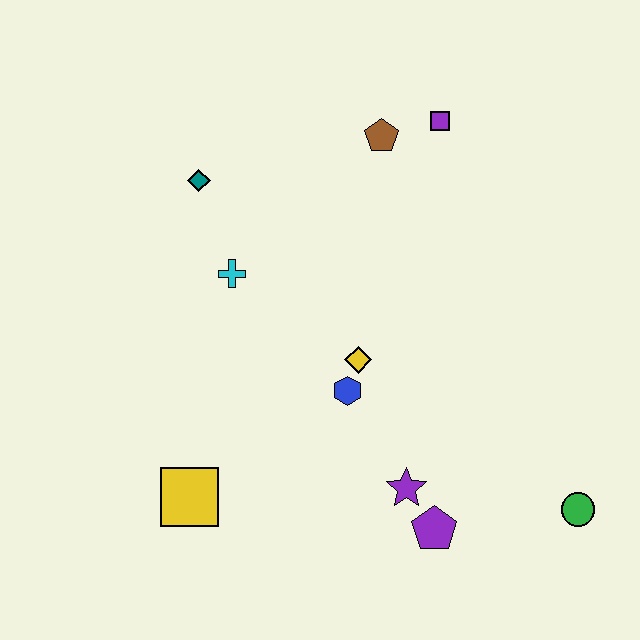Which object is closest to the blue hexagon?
The yellow diamond is closest to the blue hexagon.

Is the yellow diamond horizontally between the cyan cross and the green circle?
Yes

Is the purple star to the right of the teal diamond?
Yes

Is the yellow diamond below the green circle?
No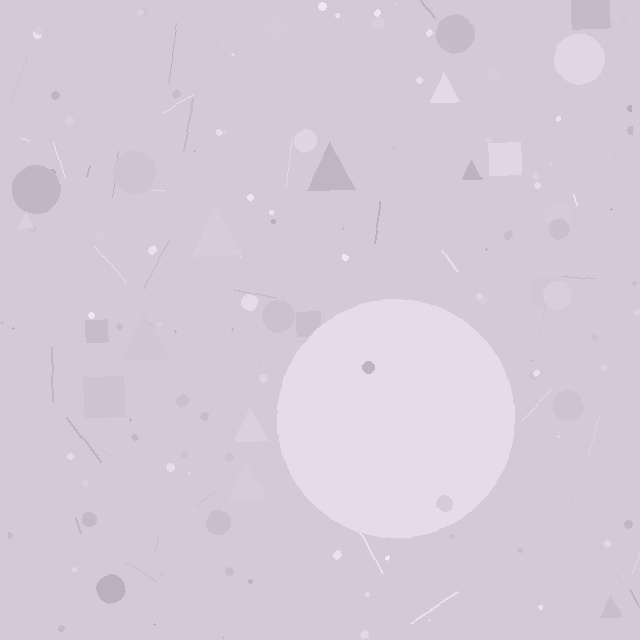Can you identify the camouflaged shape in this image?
The camouflaged shape is a circle.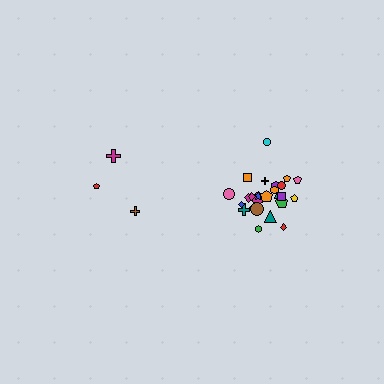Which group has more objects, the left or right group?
The right group.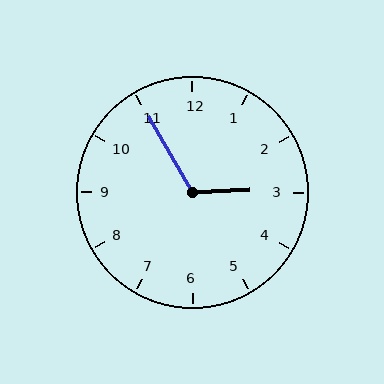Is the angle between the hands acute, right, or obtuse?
It is obtuse.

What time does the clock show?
2:55.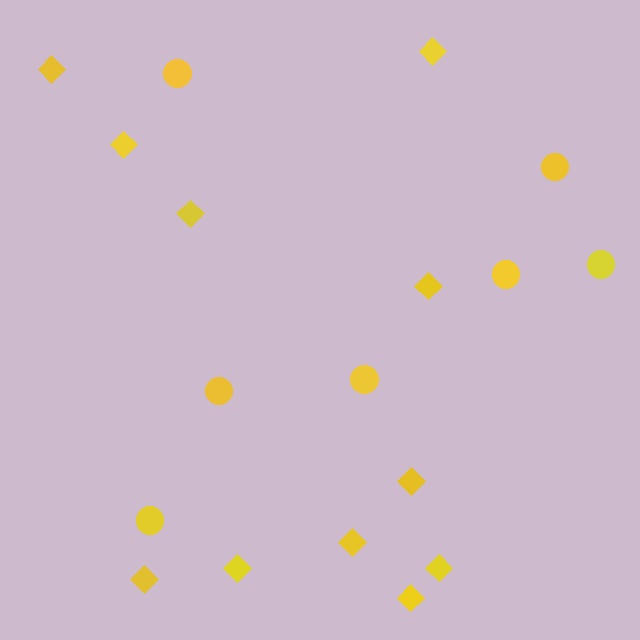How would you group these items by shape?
There are 2 groups: one group of circles (7) and one group of diamonds (11).